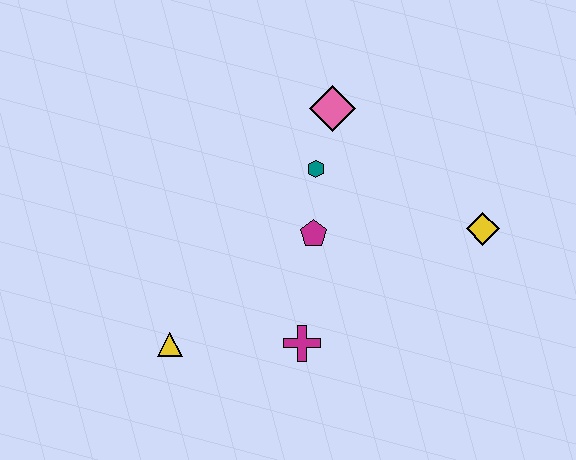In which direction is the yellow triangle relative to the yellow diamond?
The yellow triangle is to the left of the yellow diamond.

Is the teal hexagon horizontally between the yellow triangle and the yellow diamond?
Yes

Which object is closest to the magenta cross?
The magenta pentagon is closest to the magenta cross.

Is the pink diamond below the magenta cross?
No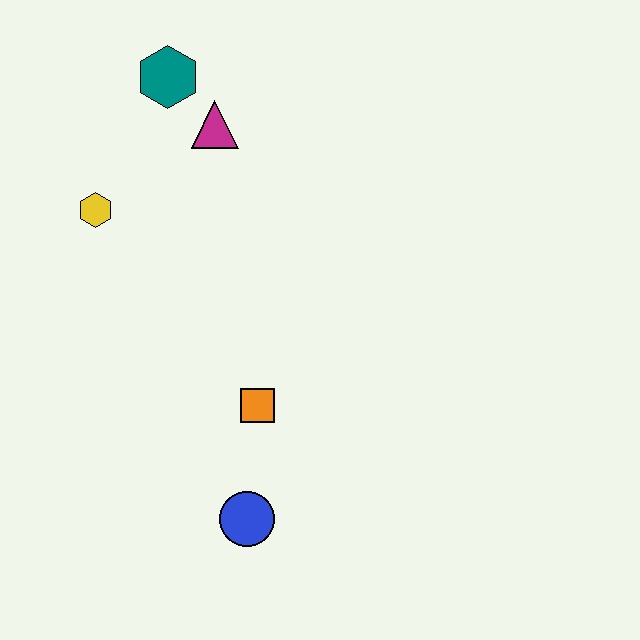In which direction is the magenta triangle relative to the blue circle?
The magenta triangle is above the blue circle.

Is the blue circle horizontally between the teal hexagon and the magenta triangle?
No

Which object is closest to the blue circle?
The orange square is closest to the blue circle.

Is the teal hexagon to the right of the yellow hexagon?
Yes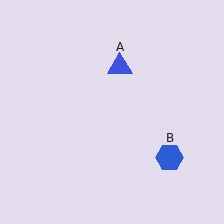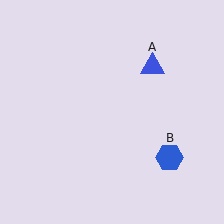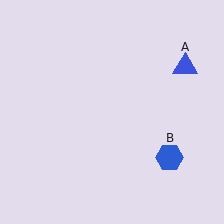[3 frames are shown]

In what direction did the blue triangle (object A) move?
The blue triangle (object A) moved right.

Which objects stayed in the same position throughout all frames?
Blue hexagon (object B) remained stationary.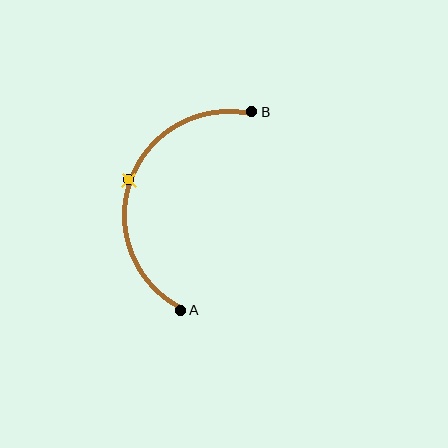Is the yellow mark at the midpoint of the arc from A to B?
Yes. The yellow mark lies on the arc at equal arc-length from both A and B — it is the arc midpoint.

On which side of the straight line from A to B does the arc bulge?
The arc bulges to the left of the straight line connecting A and B.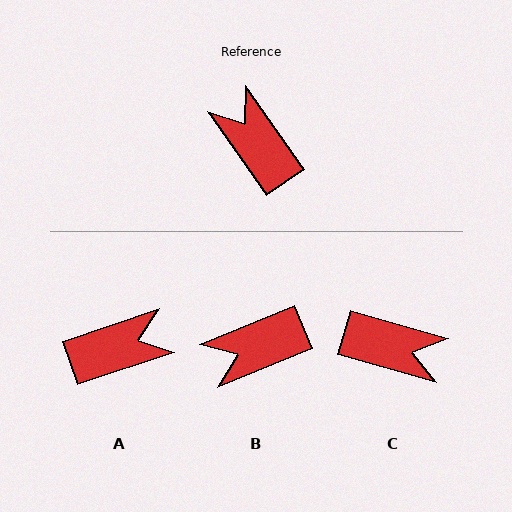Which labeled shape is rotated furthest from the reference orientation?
C, about 141 degrees away.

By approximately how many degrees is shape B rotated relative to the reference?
Approximately 78 degrees counter-clockwise.